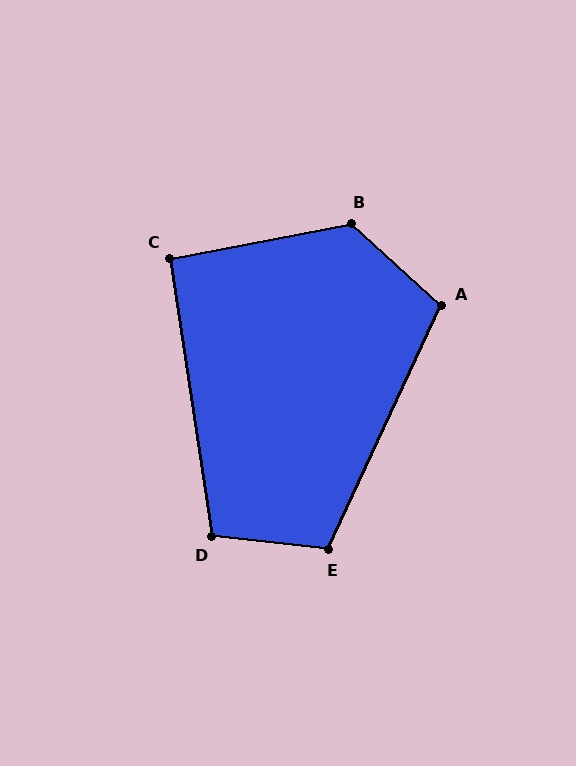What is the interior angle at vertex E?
Approximately 108 degrees (obtuse).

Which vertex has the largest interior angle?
B, at approximately 127 degrees.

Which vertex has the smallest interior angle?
C, at approximately 93 degrees.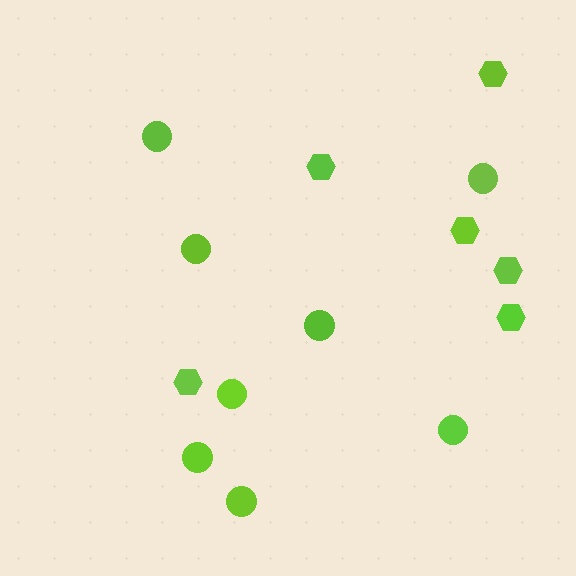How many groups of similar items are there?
There are 2 groups: one group of hexagons (6) and one group of circles (8).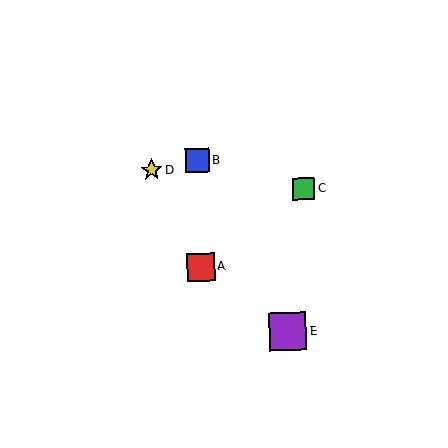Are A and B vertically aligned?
Yes, both are at x≈201.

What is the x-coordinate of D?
Object D is at x≈152.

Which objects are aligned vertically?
Objects A, B are aligned vertically.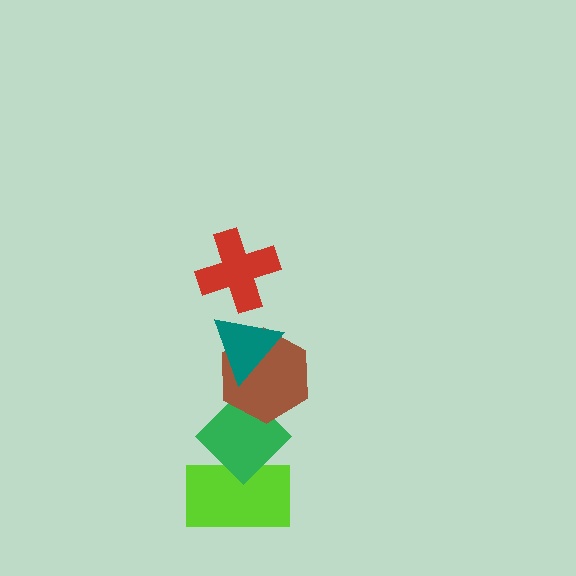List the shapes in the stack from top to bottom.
From top to bottom: the red cross, the teal triangle, the brown hexagon, the green diamond, the lime rectangle.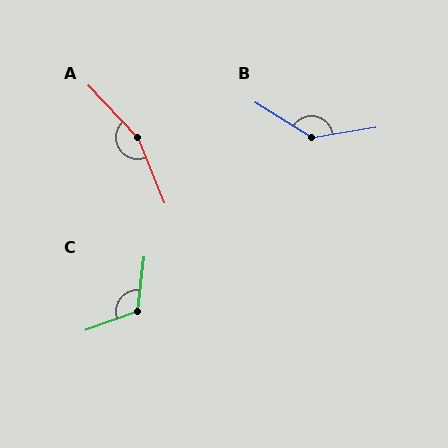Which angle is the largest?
A, at approximately 159 degrees.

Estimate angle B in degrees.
Approximately 139 degrees.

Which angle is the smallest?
C, at approximately 116 degrees.